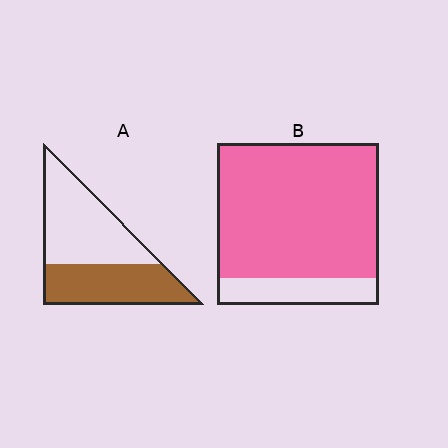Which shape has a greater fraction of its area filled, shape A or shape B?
Shape B.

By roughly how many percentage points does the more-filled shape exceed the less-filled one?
By roughly 40 percentage points (B over A).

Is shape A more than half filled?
No.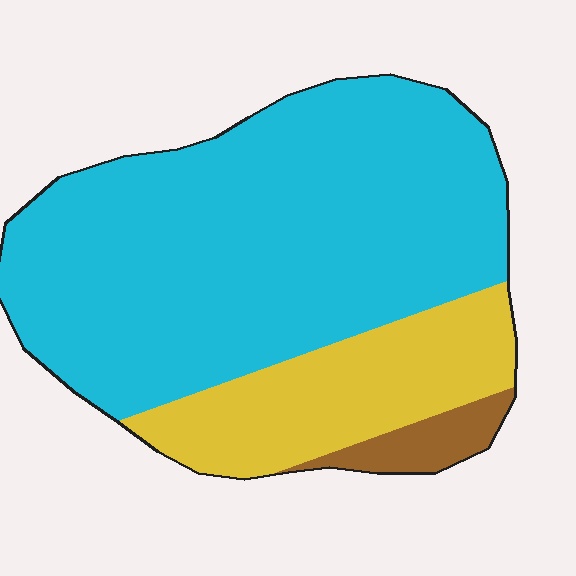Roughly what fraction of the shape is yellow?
Yellow takes up about one quarter (1/4) of the shape.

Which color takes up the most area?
Cyan, at roughly 70%.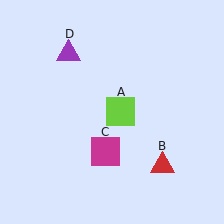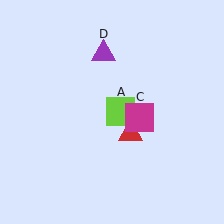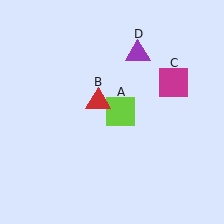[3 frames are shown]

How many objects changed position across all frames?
3 objects changed position: red triangle (object B), magenta square (object C), purple triangle (object D).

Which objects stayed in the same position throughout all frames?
Lime square (object A) remained stationary.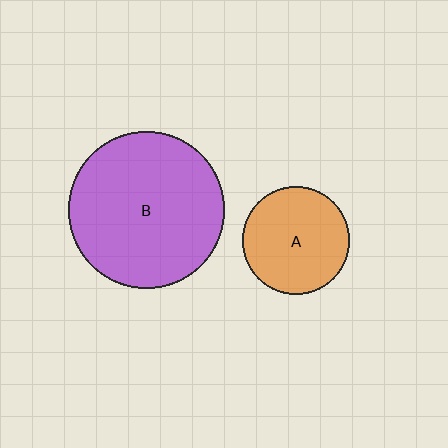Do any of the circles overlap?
No, none of the circles overlap.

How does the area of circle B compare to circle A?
Approximately 2.1 times.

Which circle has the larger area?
Circle B (purple).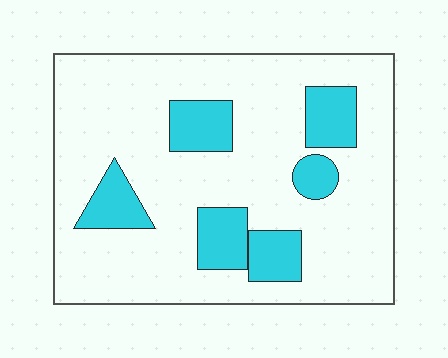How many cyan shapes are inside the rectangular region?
6.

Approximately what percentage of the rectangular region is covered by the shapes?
Approximately 20%.